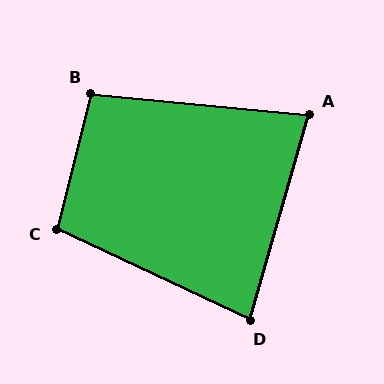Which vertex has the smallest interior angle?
A, at approximately 79 degrees.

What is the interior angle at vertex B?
Approximately 99 degrees (obtuse).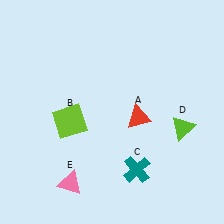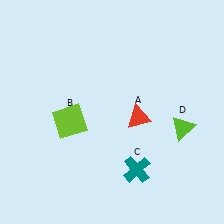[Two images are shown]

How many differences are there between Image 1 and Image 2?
There is 1 difference between the two images.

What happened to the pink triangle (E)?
The pink triangle (E) was removed in Image 2. It was in the bottom-left area of Image 1.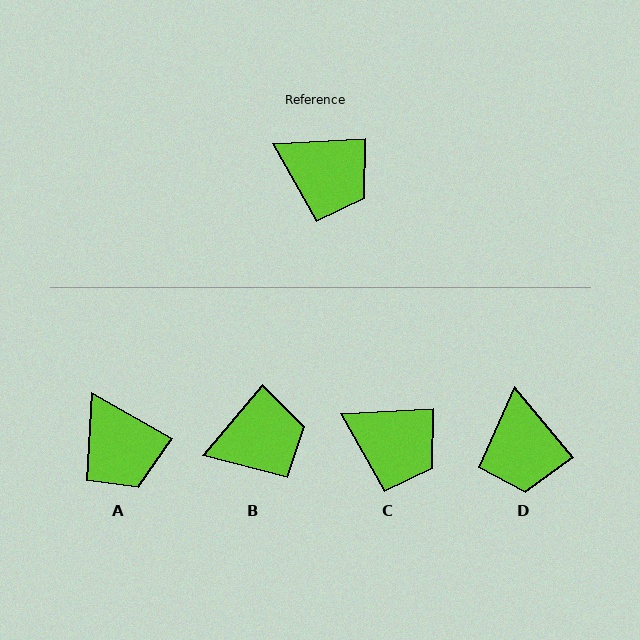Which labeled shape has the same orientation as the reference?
C.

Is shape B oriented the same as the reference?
No, it is off by about 46 degrees.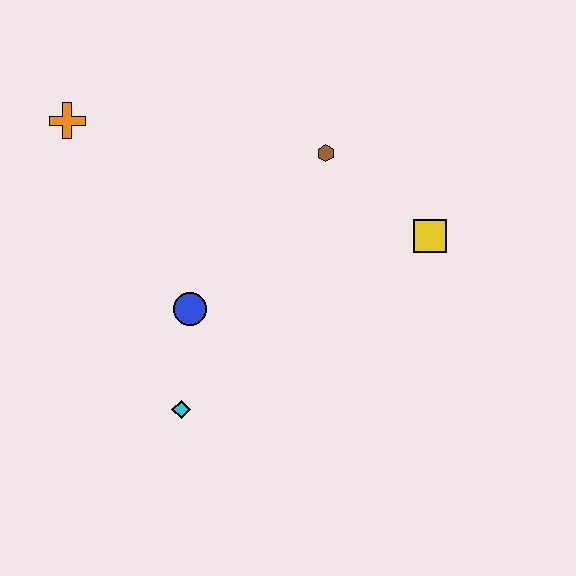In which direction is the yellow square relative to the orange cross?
The yellow square is to the right of the orange cross.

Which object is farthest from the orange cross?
The yellow square is farthest from the orange cross.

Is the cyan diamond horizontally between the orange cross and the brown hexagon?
Yes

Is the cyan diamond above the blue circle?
No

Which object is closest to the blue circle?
The cyan diamond is closest to the blue circle.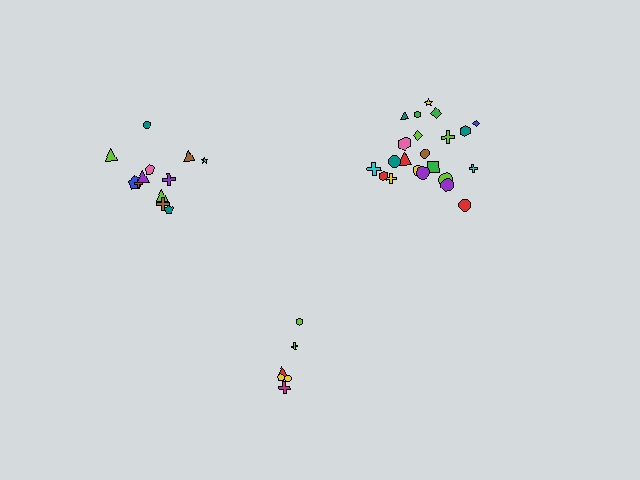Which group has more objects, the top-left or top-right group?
The top-right group.